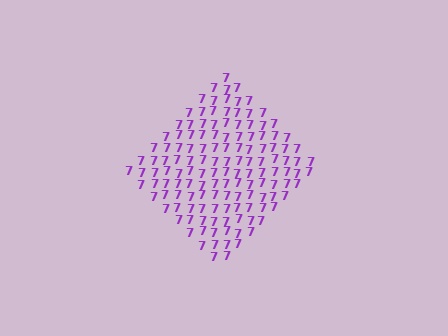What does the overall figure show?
The overall figure shows a diamond.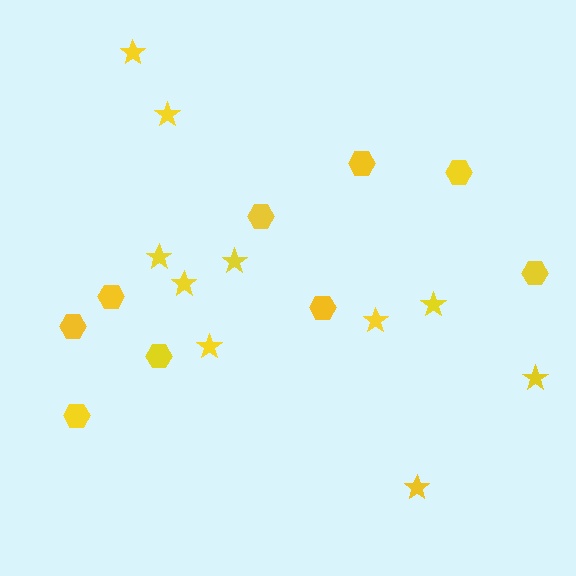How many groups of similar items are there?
There are 2 groups: one group of stars (10) and one group of hexagons (9).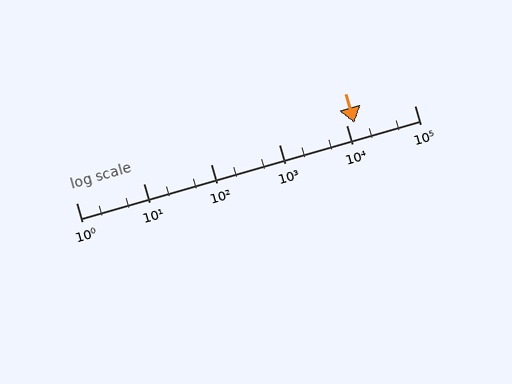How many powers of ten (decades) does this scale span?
The scale spans 5 decades, from 1 to 100000.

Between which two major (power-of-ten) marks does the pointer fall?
The pointer is between 10000 and 100000.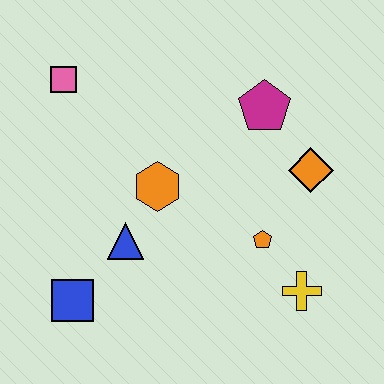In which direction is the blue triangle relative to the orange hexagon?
The blue triangle is below the orange hexagon.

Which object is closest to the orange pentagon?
The yellow cross is closest to the orange pentagon.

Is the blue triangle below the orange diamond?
Yes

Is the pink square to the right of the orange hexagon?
No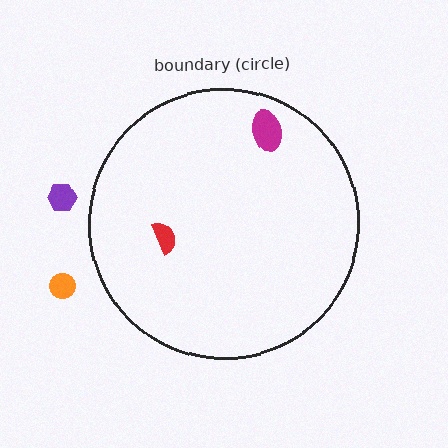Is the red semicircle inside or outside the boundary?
Inside.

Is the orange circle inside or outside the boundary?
Outside.